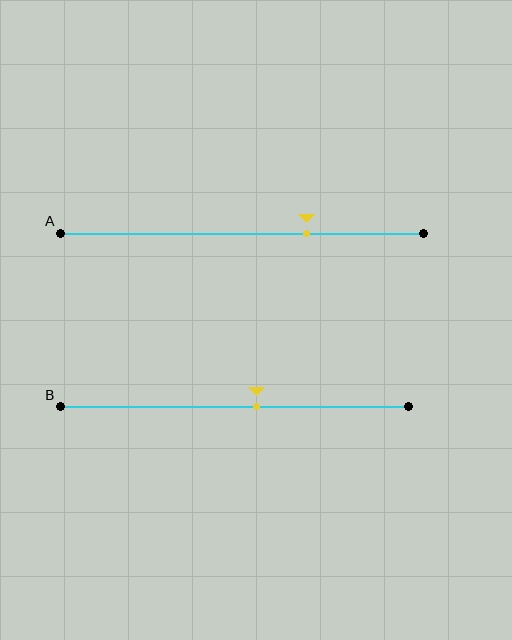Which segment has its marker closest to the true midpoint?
Segment B has its marker closest to the true midpoint.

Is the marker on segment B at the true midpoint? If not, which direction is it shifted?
No, the marker on segment B is shifted to the right by about 6% of the segment length.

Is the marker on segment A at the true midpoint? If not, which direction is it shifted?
No, the marker on segment A is shifted to the right by about 18% of the segment length.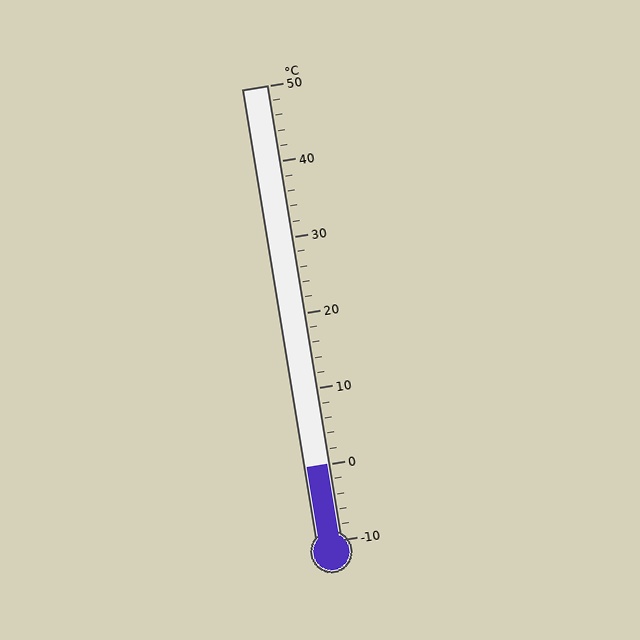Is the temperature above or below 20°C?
The temperature is below 20°C.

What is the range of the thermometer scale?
The thermometer scale ranges from -10°C to 50°C.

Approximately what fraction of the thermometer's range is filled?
The thermometer is filled to approximately 15% of its range.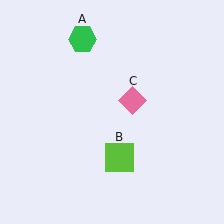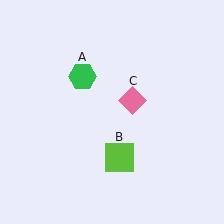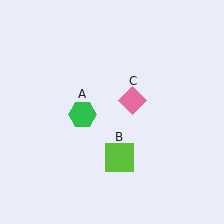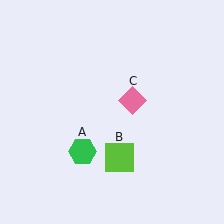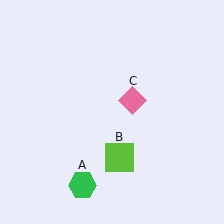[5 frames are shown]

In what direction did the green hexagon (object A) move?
The green hexagon (object A) moved down.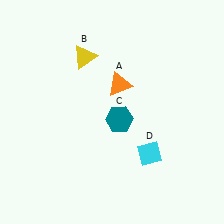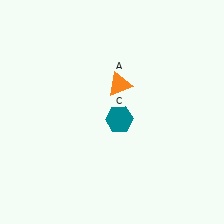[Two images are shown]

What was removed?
The yellow triangle (B), the cyan diamond (D) were removed in Image 2.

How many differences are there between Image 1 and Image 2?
There are 2 differences between the two images.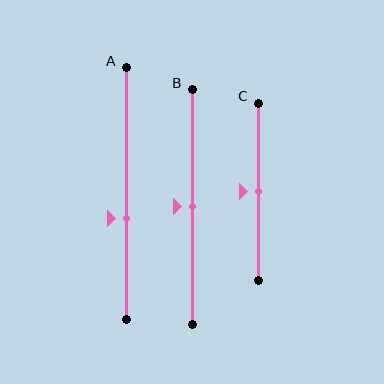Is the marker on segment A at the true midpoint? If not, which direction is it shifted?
No, the marker on segment A is shifted downward by about 10% of the segment length.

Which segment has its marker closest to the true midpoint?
Segment B has its marker closest to the true midpoint.